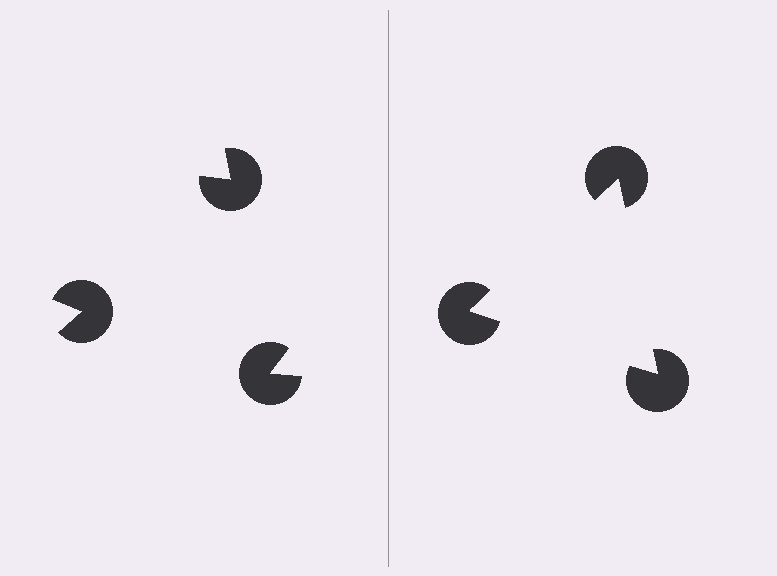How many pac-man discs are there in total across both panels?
6 — 3 on each side.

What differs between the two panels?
The pac-man discs are positioned identically on both sides; only the wedge orientations differ. On the right they align to a triangle; on the left they are misaligned.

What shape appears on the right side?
An illusory triangle.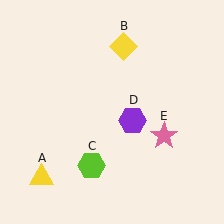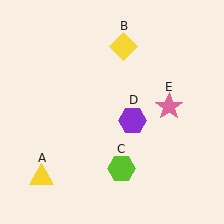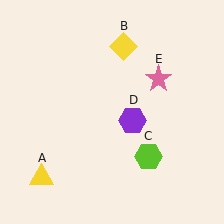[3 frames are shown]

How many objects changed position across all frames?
2 objects changed position: lime hexagon (object C), pink star (object E).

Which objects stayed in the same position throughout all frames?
Yellow triangle (object A) and yellow diamond (object B) and purple hexagon (object D) remained stationary.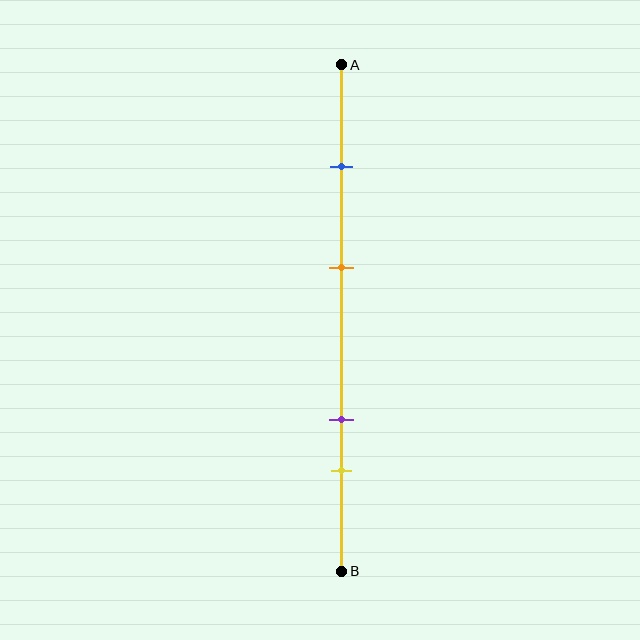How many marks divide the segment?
There are 4 marks dividing the segment.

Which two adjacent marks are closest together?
The purple and yellow marks are the closest adjacent pair.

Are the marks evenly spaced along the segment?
No, the marks are not evenly spaced.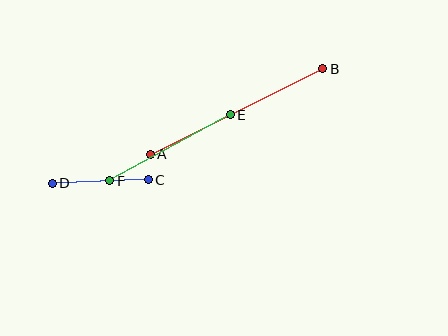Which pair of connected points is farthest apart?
Points A and B are farthest apart.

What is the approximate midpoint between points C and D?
The midpoint is at approximately (100, 182) pixels.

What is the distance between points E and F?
The distance is approximately 137 pixels.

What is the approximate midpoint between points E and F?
The midpoint is at approximately (170, 148) pixels.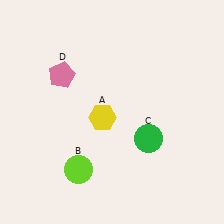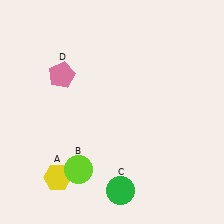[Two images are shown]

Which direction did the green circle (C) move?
The green circle (C) moved down.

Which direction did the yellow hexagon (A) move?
The yellow hexagon (A) moved down.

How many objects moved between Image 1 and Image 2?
2 objects moved between the two images.